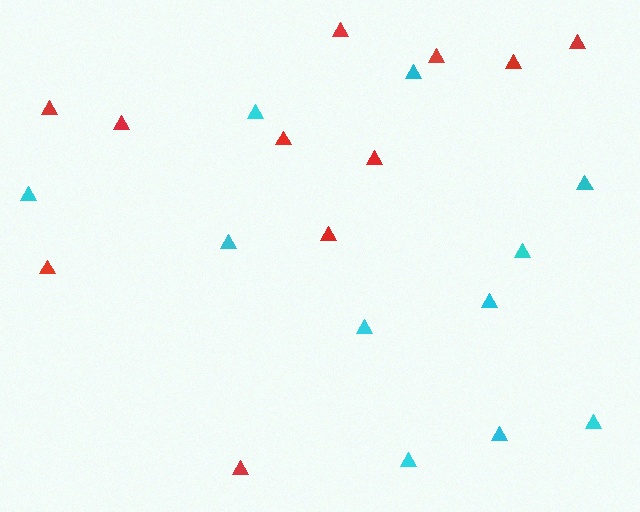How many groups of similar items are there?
There are 2 groups: one group of red triangles (11) and one group of cyan triangles (11).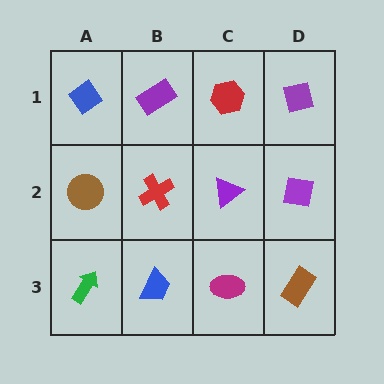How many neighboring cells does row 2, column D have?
3.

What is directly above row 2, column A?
A blue diamond.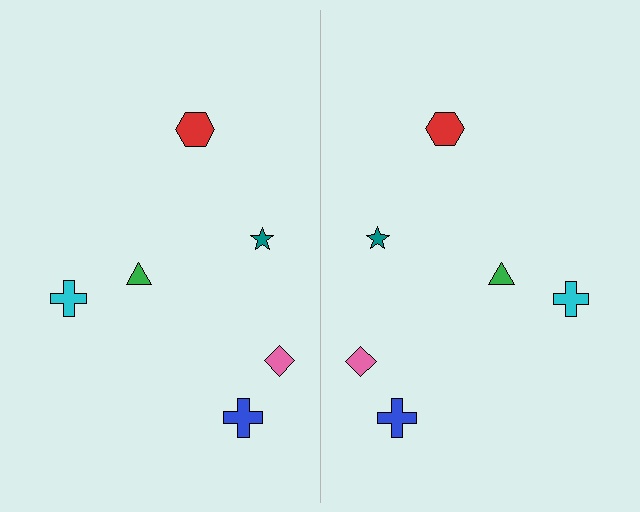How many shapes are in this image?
There are 12 shapes in this image.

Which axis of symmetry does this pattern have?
The pattern has a vertical axis of symmetry running through the center of the image.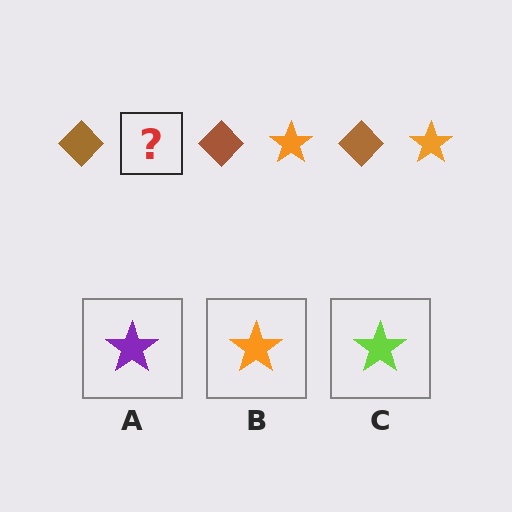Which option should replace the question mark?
Option B.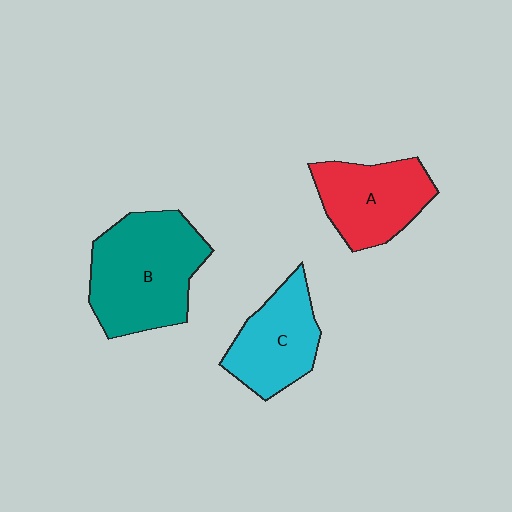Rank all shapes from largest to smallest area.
From largest to smallest: B (teal), A (red), C (cyan).